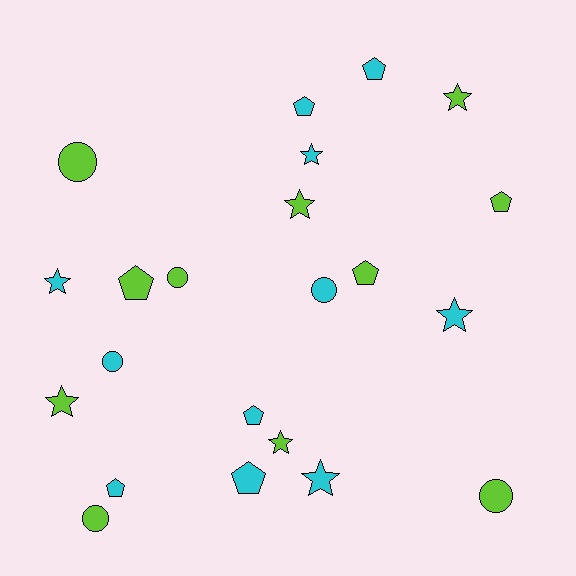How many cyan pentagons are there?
There are 5 cyan pentagons.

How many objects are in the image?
There are 22 objects.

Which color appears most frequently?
Lime, with 11 objects.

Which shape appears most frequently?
Pentagon, with 8 objects.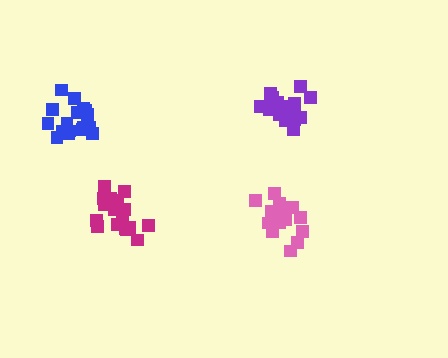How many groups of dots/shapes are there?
There are 4 groups.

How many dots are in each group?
Group 1: 18 dots, Group 2: 17 dots, Group 3: 18 dots, Group 4: 17 dots (70 total).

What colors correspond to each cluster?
The clusters are colored: purple, blue, magenta, pink.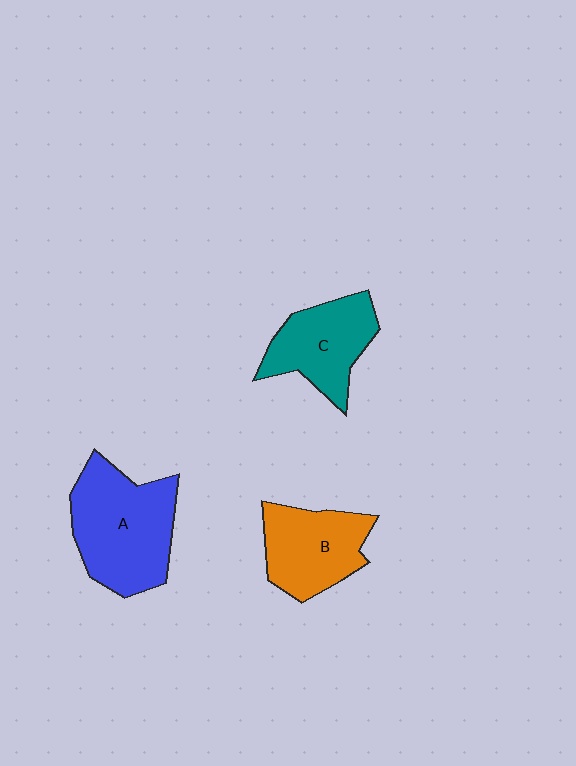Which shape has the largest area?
Shape A (blue).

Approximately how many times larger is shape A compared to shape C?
Approximately 1.4 times.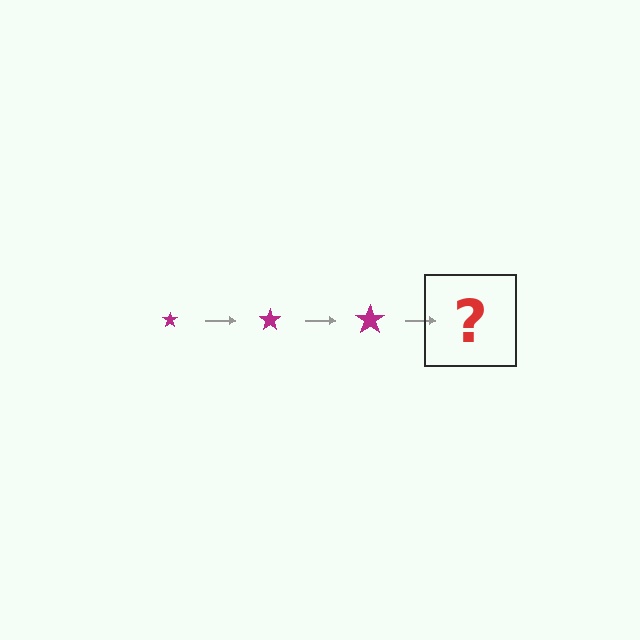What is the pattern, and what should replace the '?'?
The pattern is that the star gets progressively larger each step. The '?' should be a magenta star, larger than the previous one.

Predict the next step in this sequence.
The next step is a magenta star, larger than the previous one.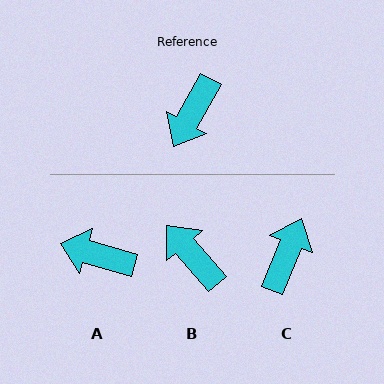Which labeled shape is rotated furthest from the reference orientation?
C, about 173 degrees away.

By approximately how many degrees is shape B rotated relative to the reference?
Approximately 110 degrees clockwise.